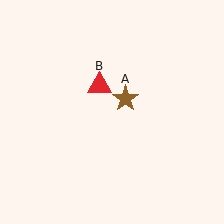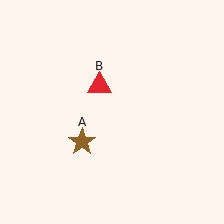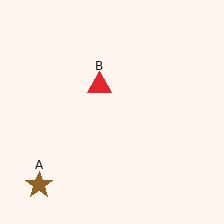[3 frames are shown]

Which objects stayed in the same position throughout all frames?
Red triangle (object B) remained stationary.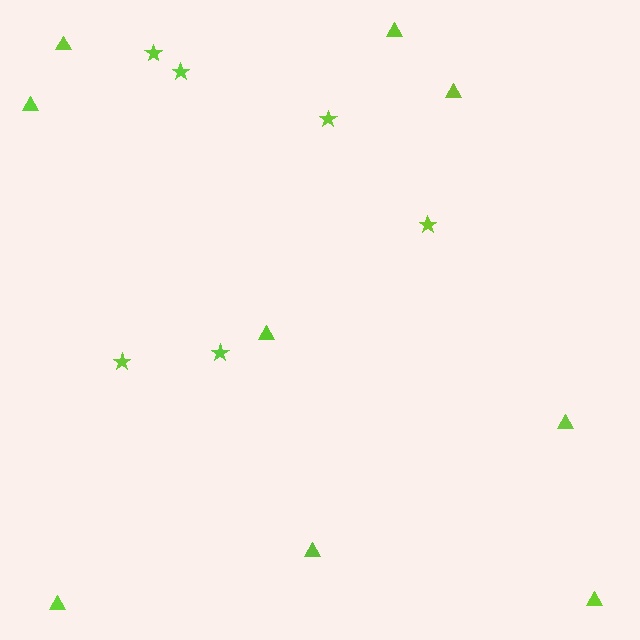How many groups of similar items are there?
There are 2 groups: one group of stars (6) and one group of triangles (9).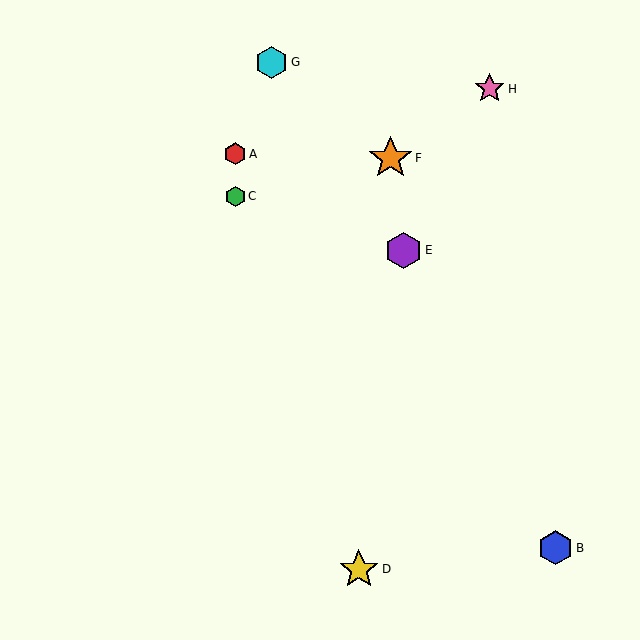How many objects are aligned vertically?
2 objects (A, C) are aligned vertically.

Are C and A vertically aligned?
Yes, both are at x≈235.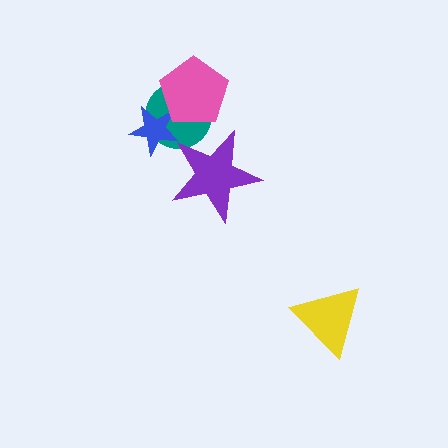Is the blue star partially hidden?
Yes, it is partially covered by another shape.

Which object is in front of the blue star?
The pink pentagon is in front of the blue star.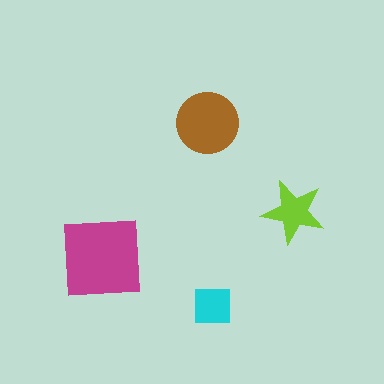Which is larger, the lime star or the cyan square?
The lime star.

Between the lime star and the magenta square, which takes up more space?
The magenta square.